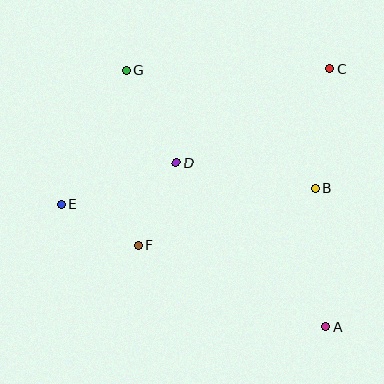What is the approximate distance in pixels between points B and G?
The distance between B and G is approximately 223 pixels.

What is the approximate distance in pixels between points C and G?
The distance between C and G is approximately 204 pixels.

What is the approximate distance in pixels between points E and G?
The distance between E and G is approximately 149 pixels.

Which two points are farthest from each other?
Points A and G are farthest from each other.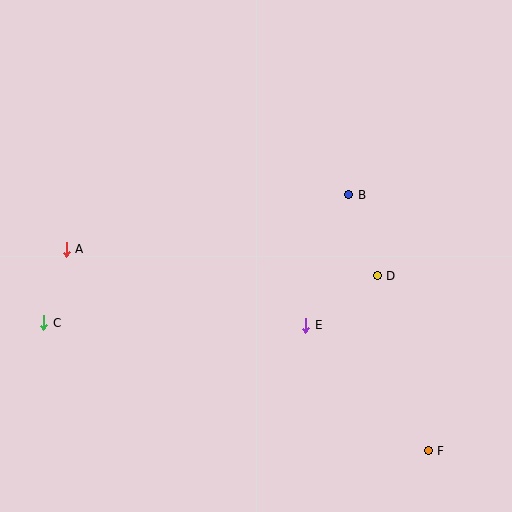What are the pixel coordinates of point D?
Point D is at (377, 276).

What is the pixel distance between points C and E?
The distance between C and E is 262 pixels.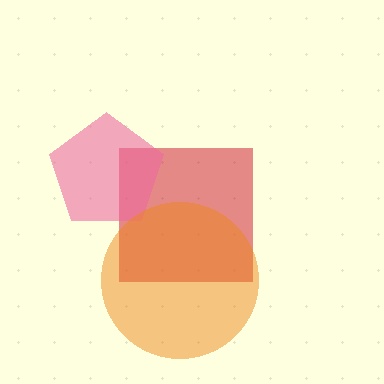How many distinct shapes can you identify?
There are 3 distinct shapes: a red square, a pink pentagon, an orange circle.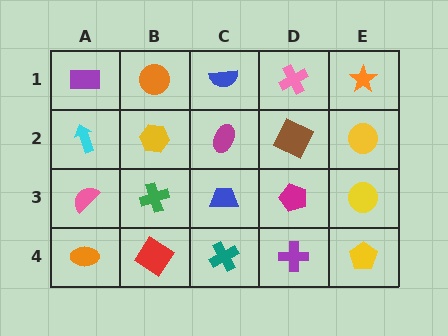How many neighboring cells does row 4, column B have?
3.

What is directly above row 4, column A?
A pink semicircle.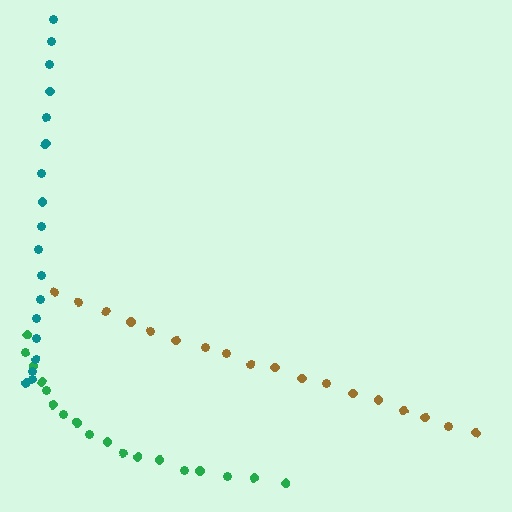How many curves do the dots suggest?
There are 3 distinct paths.